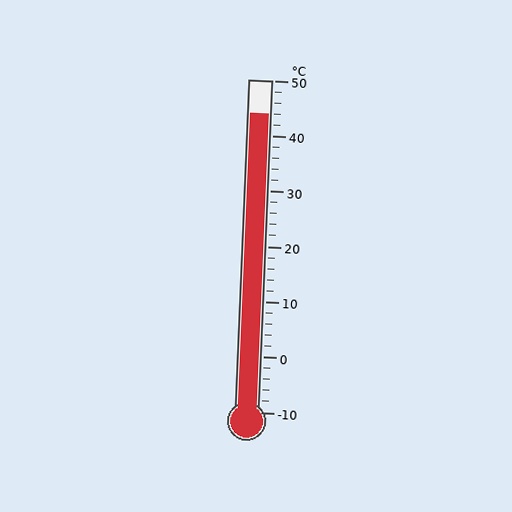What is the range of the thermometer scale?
The thermometer scale ranges from -10°C to 50°C.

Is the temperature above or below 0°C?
The temperature is above 0°C.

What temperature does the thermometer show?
The thermometer shows approximately 44°C.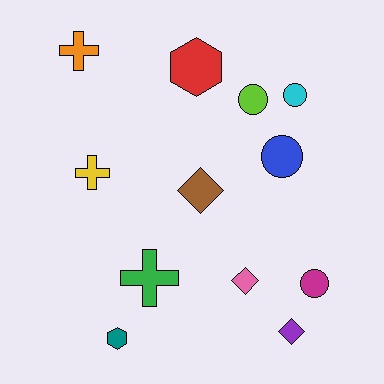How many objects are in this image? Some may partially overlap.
There are 12 objects.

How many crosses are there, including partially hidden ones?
There are 3 crosses.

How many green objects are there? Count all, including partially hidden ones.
There is 1 green object.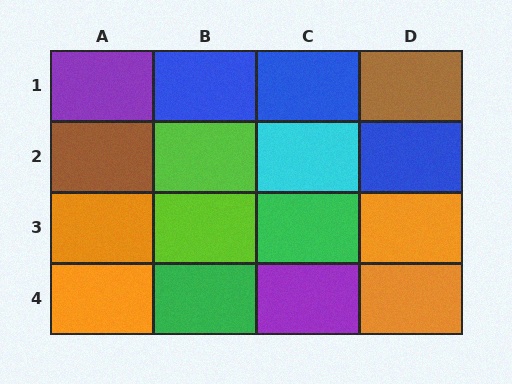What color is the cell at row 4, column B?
Green.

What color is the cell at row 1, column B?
Blue.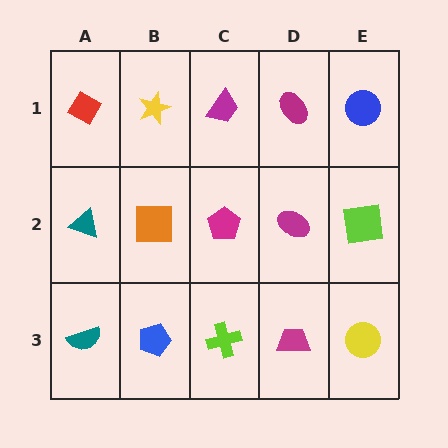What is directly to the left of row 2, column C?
An orange square.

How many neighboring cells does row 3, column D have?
3.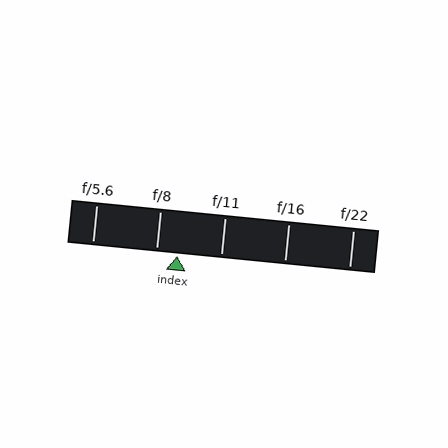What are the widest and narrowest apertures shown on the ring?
The widest aperture shown is f/5.6 and the narrowest is f/22.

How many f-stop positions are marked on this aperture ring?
There are 5 f-stop positions marked.